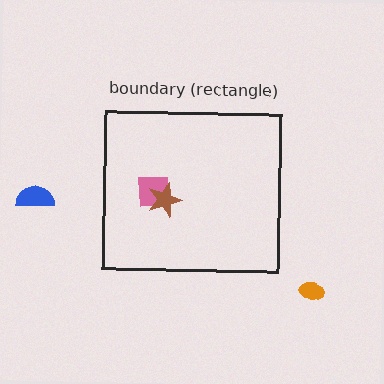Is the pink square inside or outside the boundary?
Inside.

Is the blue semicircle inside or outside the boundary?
Outside.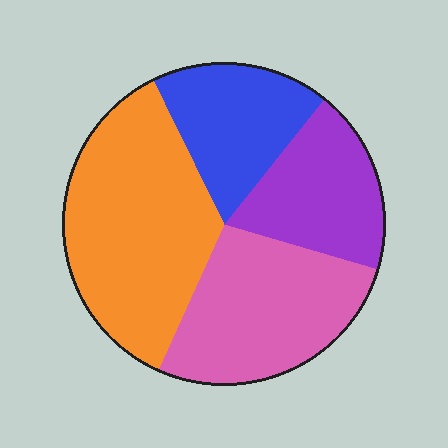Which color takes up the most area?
Orange, at roughly 35%.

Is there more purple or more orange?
Orange.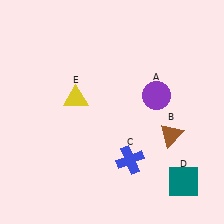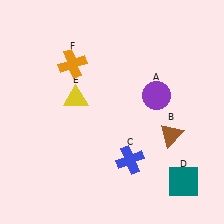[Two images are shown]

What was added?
An orange cross (F) was added in Image 2.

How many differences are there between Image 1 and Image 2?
There is 1 difference between the two images.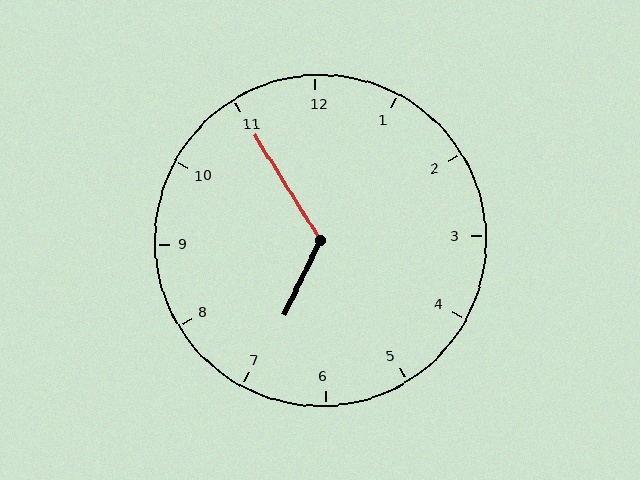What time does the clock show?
6:55.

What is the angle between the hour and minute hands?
Approximately 122 degrees.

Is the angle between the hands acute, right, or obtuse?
It is obtuse.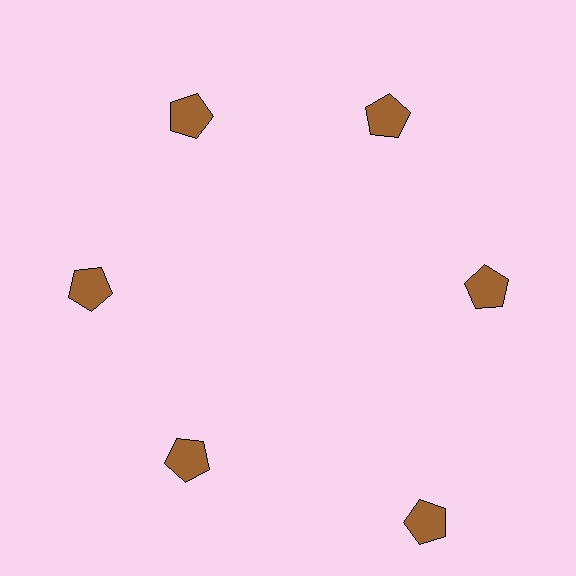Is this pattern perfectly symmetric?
No. The 6 brown pentagons are arranged in a ring, but one element near the 5 o'clock position is pushed outward from the center, breaking the 6-fold rotational symmetry.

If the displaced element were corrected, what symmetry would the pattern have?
It would have 6-fold rotational symmetry — the pattern would map onto itself every 60 degrees.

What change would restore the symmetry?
The symmetry would be restored by moving it inward, back onto the ring so that all 6 pentagons sit at equal angles and equal distance from the center.